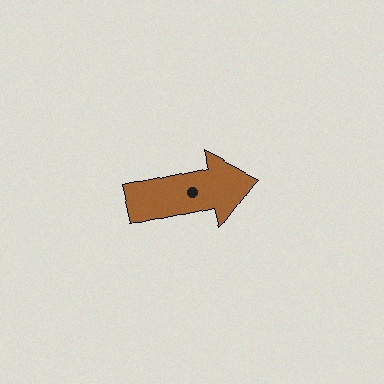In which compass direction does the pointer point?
East.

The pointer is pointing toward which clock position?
Roughly 3 o'clock.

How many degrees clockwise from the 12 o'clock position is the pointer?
Approximately 77 degrees.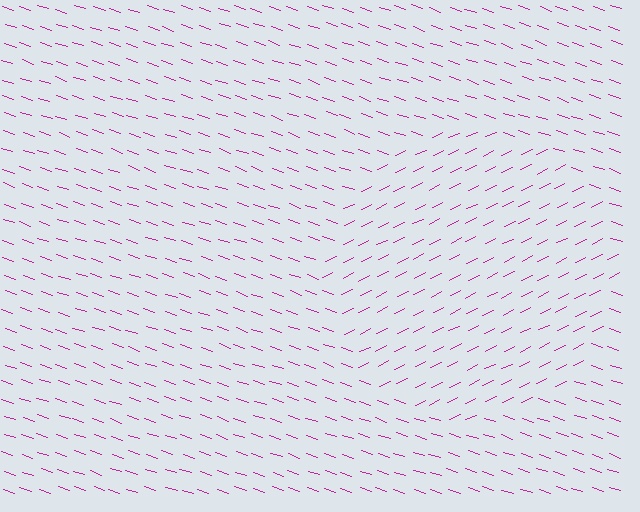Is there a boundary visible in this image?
Yes, there is a texture boundary formed by a change in line orientation.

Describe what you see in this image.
The image is filled with small magenta line segments. A circle region in the image has lines oriented differently from the surrounding lines, creating a visible texture boundary.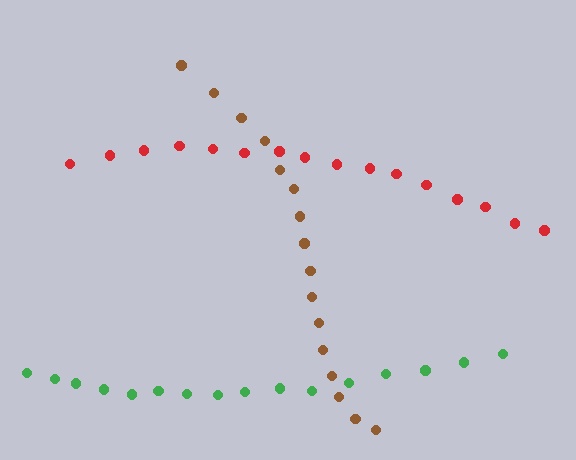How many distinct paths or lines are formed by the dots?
There are 3 distinct paths.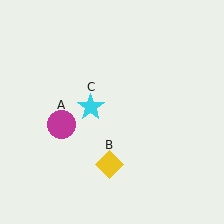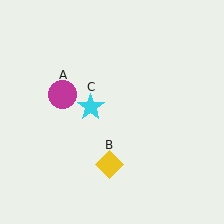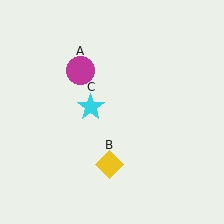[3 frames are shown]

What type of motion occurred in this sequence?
The magenta circle (object A) rotated clockwise around the center of the scene.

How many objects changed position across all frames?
1 object changed position: magenta circle (object A).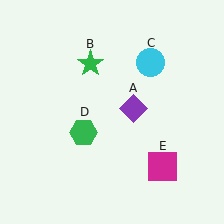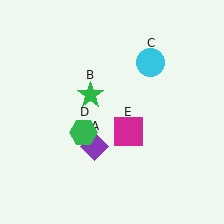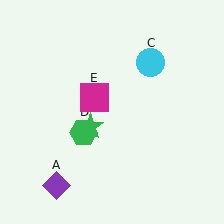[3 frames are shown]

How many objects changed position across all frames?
3 objects changed position: purple diamond (object A), green star (object B), magenta square (object E).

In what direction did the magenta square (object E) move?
The magenta square (object E) moved up and to the left.